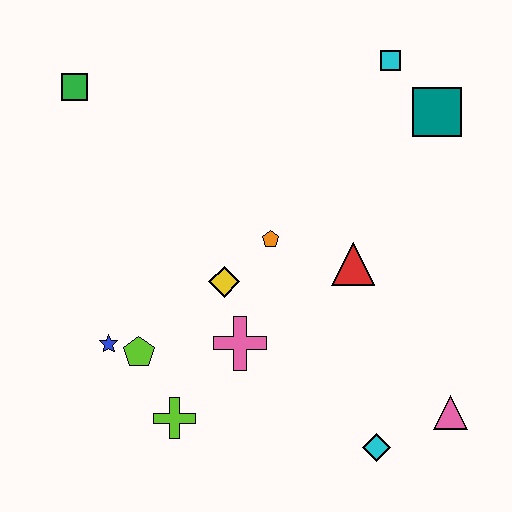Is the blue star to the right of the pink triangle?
No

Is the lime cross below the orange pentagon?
Yes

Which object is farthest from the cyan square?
The lime cross is farthest from the cyan square.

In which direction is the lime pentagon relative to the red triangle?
The lime pentagon is to the left of the red triangle.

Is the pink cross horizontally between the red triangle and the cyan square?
No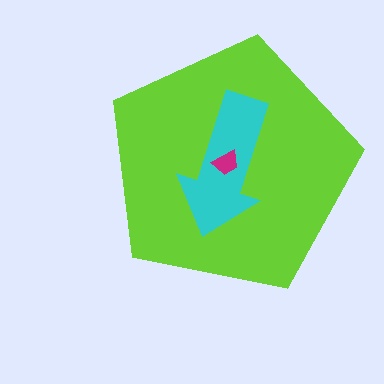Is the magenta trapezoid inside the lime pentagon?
Yes.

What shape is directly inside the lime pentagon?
The cyan arrow.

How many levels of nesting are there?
3.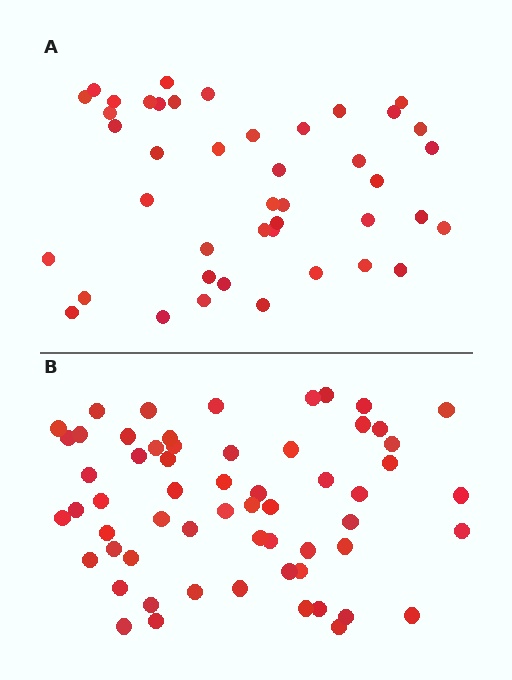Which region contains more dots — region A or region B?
Region B (the bottom region) has more dots.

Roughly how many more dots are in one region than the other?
Region B has approximately 15 more dots than region A.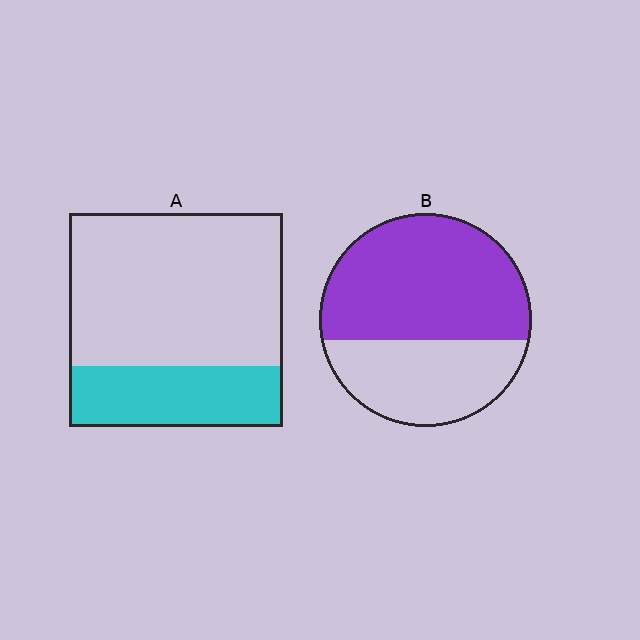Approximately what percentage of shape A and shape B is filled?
A is approximately 30% and B is approximately 60%.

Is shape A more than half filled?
No.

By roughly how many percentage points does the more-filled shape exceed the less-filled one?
By roughly 35 percentage points (B over A).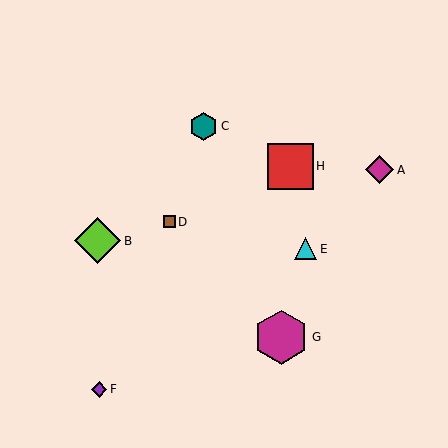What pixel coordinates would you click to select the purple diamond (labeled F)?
Click at (99, 389) to select the purple diamond F.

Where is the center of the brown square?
The center of the brown square is at (169, 222).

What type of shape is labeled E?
Shape E is a cyan triangle.